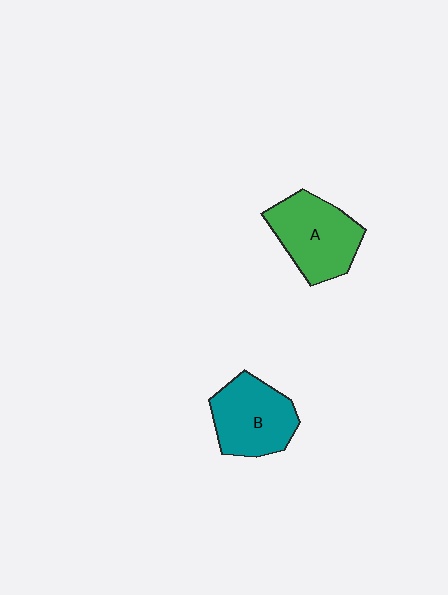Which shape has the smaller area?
Shape B (teal).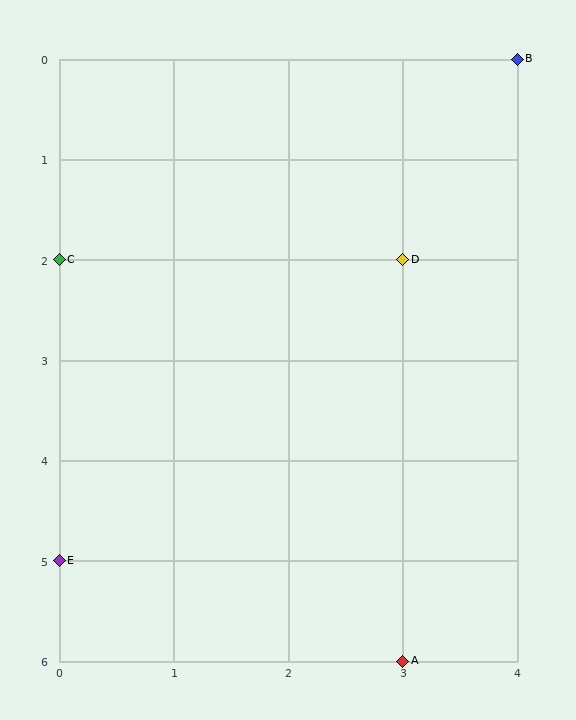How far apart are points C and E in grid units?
Points C and E are 3 rows apart.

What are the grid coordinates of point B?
Point B is at grid coordinates (4, 0).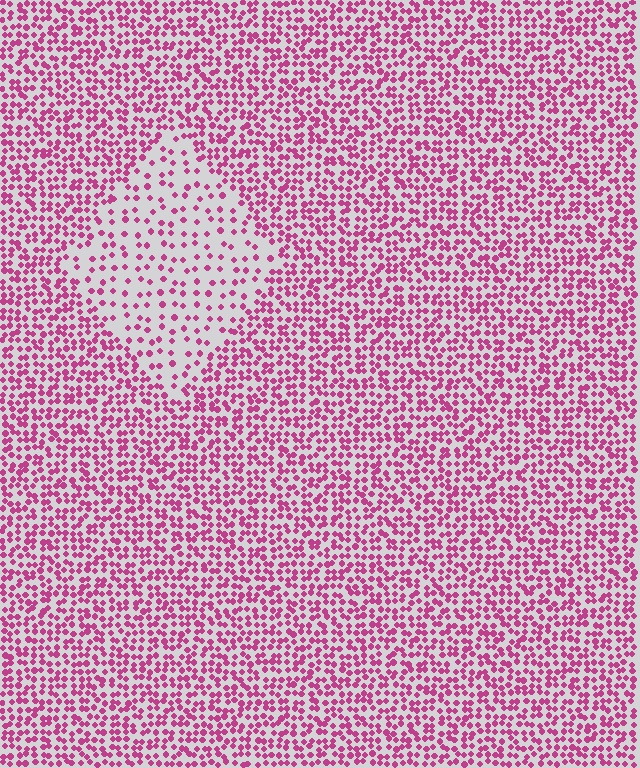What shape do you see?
I see a diamond.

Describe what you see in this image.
The image contains small magenta elements arranged at two different densities. A diamond-shaped region is visible where the elements are less densely packed than the surrounding area.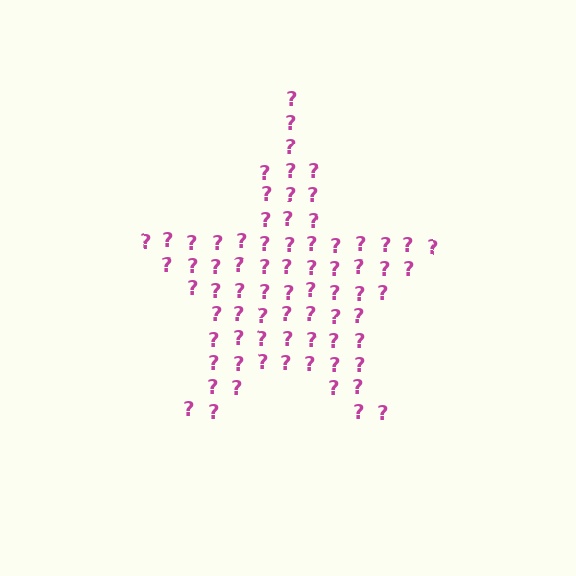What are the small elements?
The small elements are question marks.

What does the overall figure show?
The overall figure shows a star.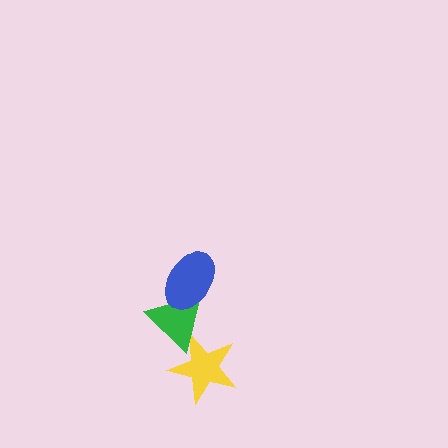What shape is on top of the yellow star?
The green triangle is on top of the yellow star.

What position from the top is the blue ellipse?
The blue ellipse is 1st from the top.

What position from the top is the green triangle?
The green triangle is 2nd from the top.